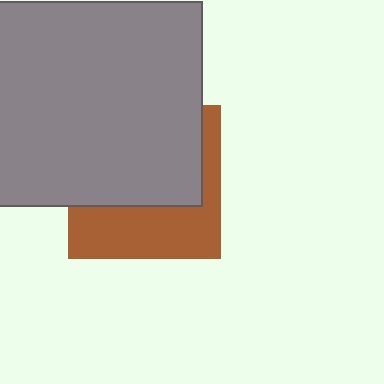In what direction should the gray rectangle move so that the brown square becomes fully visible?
The gray rectangle should move up. That is the shortest direction to clear the overlap and leave the brown square fully visible.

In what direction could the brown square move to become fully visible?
The brown square could move down. That would shift it out from behind the gray rectangle entirely.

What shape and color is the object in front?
The object in front is a gray rectangle.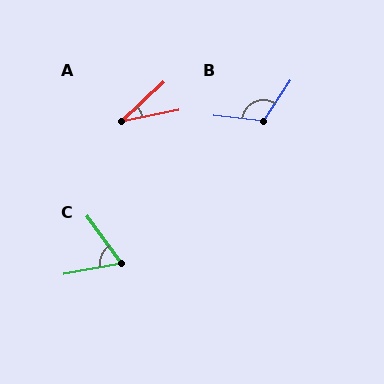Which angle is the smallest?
A, at approximately 32 degrees.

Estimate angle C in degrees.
Approximately 64 degrees.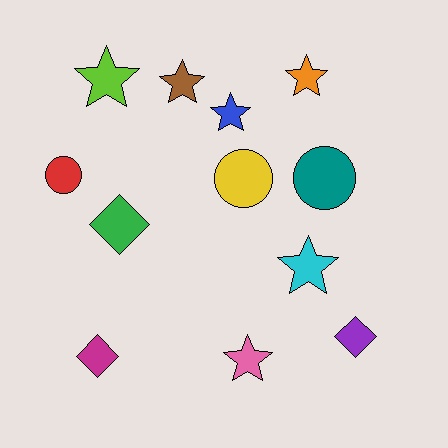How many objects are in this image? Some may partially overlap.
There are 12 objects.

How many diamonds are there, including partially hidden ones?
There are 3 diamonds.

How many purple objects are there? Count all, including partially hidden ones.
There is 1 purple object.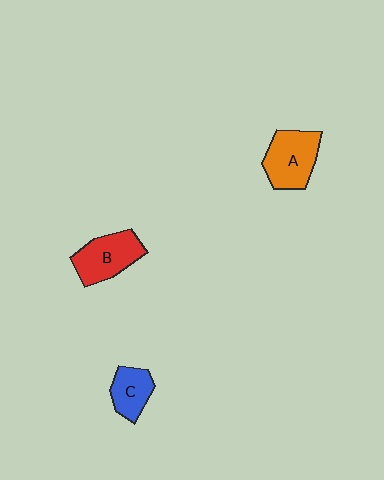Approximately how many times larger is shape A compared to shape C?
Approximately 1.5 times.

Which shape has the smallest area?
Shape C (blue).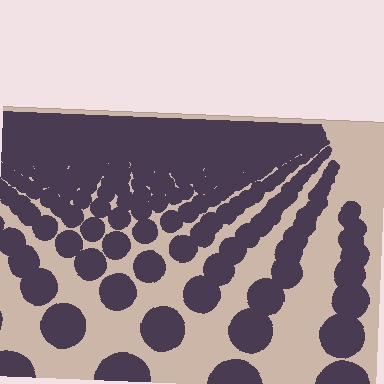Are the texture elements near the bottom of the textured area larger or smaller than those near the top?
Larger. Near the bottom, elements are closer to the viewer and appear at a bigger on-screen size.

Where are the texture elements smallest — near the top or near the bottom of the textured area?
Near the top.